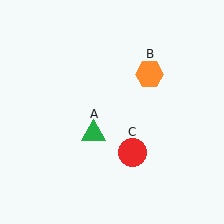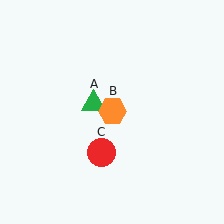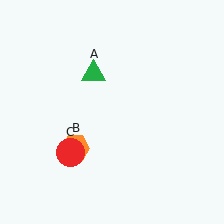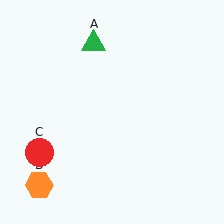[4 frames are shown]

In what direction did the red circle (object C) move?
The red circle (object C) moved left.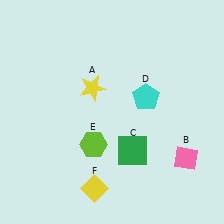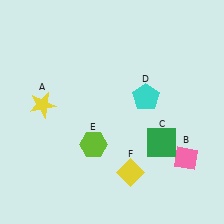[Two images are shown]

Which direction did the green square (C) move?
The green square (C) moved right.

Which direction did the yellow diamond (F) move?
The yellow diamond (F) moved right.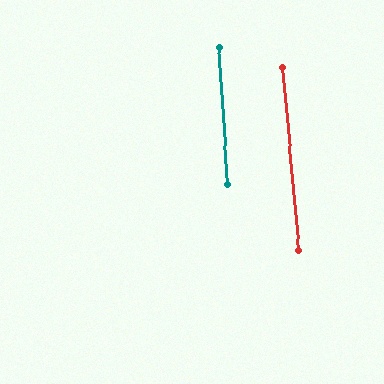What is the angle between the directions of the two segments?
Approximately 1 degree.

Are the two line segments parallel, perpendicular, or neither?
Parallel — their directions differ by only 1.1°.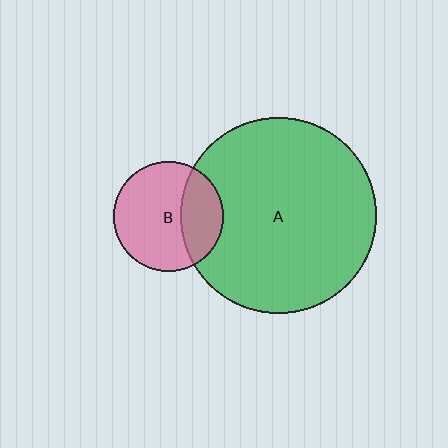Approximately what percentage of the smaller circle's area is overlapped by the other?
Approximately 30%.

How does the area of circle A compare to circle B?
Approximately 3.2 times.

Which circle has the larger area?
Circle A (green).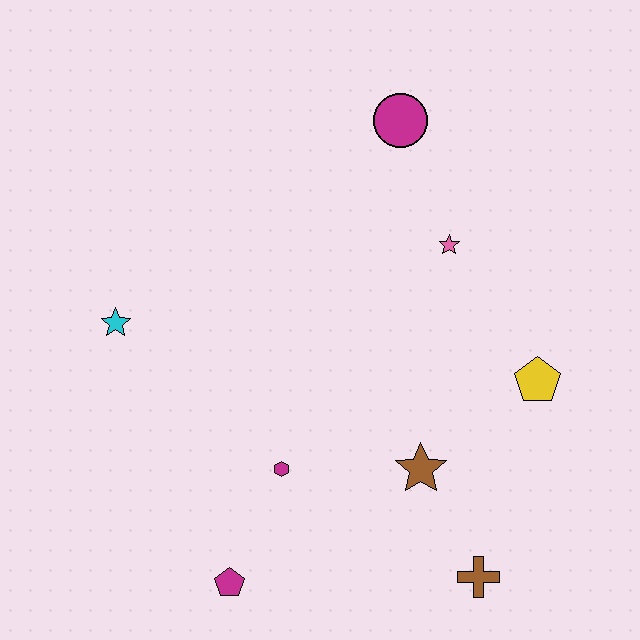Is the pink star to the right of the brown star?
Yes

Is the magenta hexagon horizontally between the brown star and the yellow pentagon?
No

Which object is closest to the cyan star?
The magenta hexagon is closest to the cyan star.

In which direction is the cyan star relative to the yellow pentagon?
The cyan star is to the left of the yellow pentagon.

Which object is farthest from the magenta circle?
The magenta pentagon is farthest from the magenta circle.